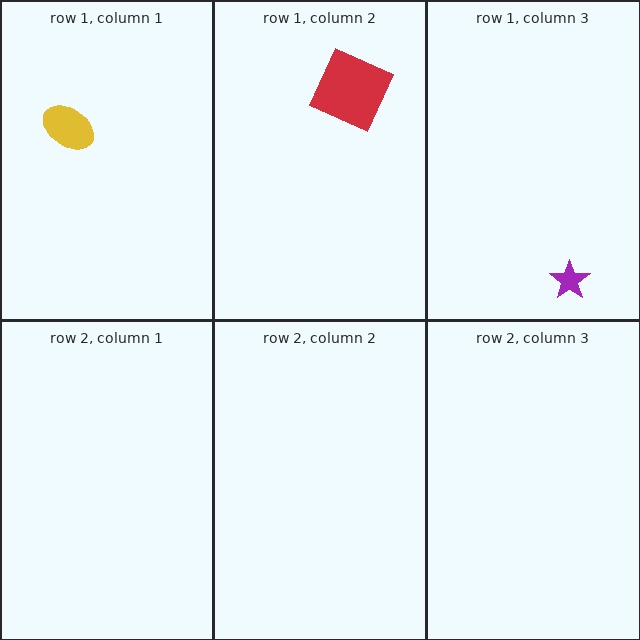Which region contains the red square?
The row 1, column 2 region.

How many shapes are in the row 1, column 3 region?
1.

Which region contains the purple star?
The row 1, column 3 region.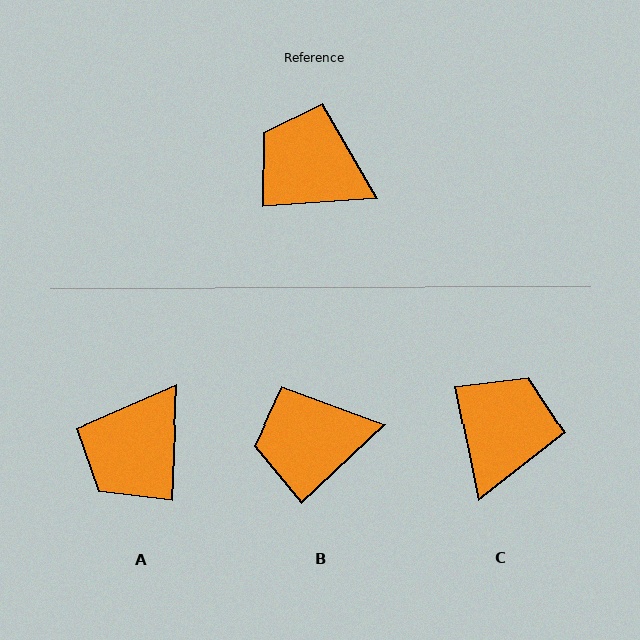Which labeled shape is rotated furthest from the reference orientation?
A, about 83 degrees away.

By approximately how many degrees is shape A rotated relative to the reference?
Approximately 83 degrees counter-clockwise.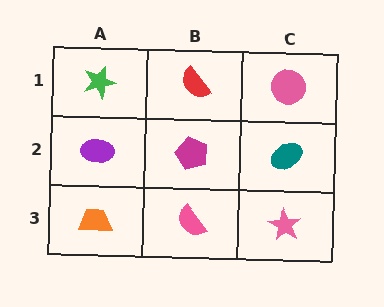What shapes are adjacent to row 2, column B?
A red semicircle (row 1, column B), a pink semicircle (row 3, column B), a purple ellipse (row 2, column A), a teal ellipse (row 2, column C).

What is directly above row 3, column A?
A purple ellipse.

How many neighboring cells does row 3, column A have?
2.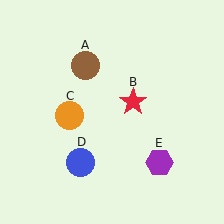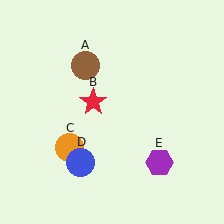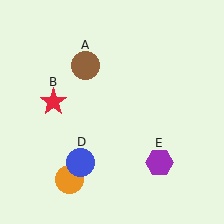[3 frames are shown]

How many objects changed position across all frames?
2 objects changed position: red star (object B), orange circle (object C).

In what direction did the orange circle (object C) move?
The orange circle (object C) moved down.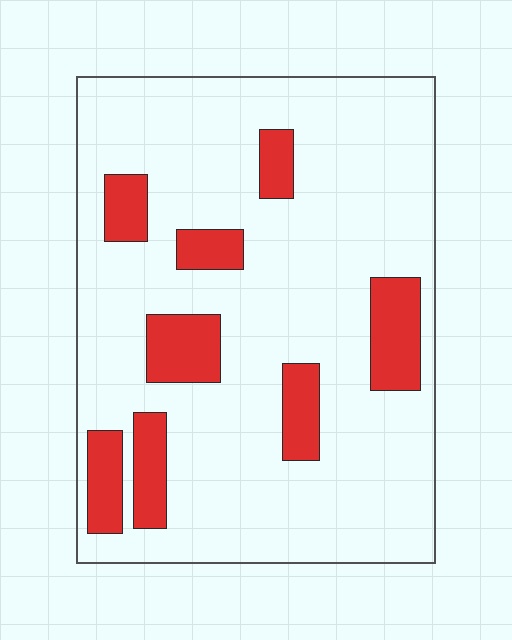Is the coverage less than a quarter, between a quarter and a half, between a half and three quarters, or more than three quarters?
Less than a quarter.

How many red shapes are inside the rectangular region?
8.